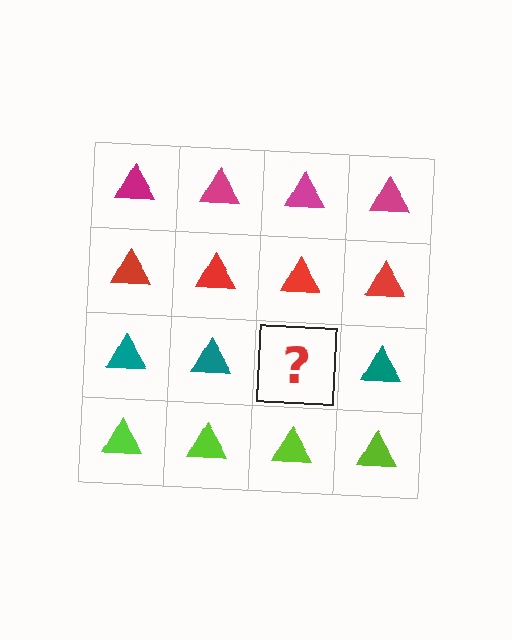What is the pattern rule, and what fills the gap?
The rule is that each row has a consistent color. The gap should be filled with a teal triangle.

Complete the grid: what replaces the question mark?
The question mark should be replaced with a teal triangle.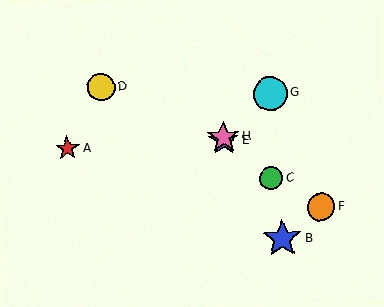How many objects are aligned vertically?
2 objects (E, H) are aligned vertically.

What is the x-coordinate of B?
Object B is at x≈282.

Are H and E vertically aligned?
Yes, both are at x≈223.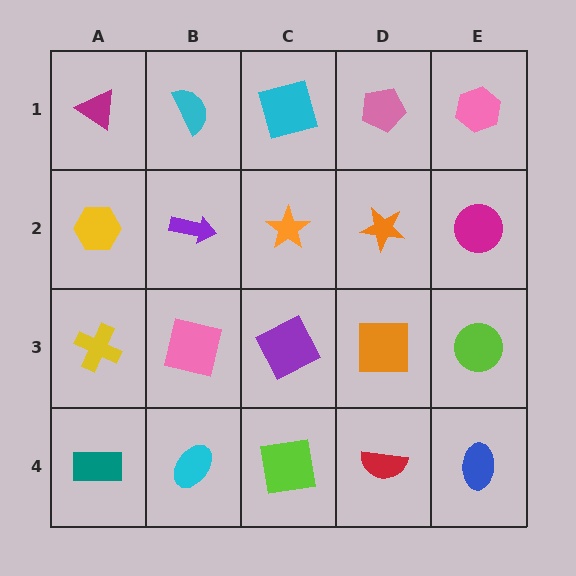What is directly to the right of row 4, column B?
A lime square.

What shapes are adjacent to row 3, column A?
A yellow hexagon (row 2, column A), a teal rectangle (row 4, column A), a pink square (row 3, column B).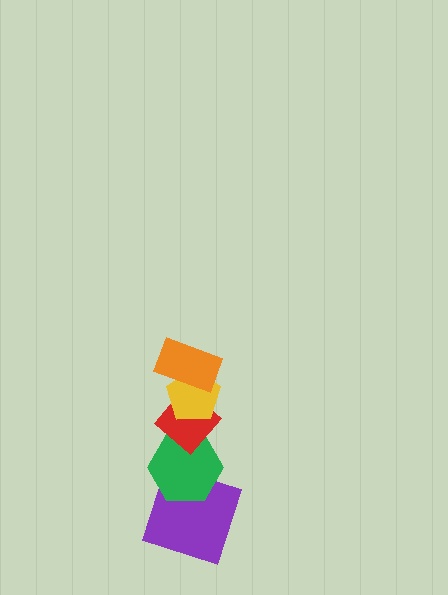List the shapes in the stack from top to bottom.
From top to bottom: the orange rectangle, the yellow pentagon, the red diamond, the green hexagon, the purple square.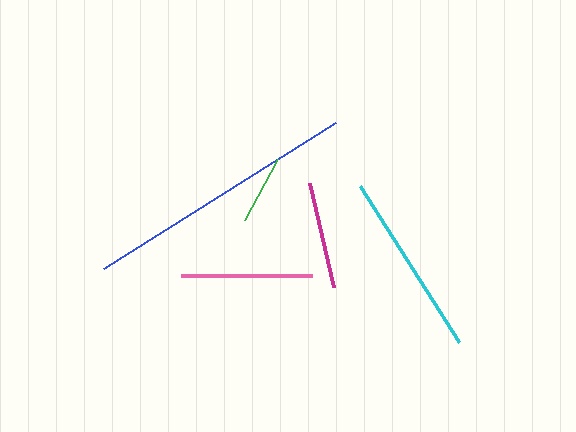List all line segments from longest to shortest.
From longest to shortest: blue, cyan, pink, magenta, green.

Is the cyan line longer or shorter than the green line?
The cyan line is longer than the green line.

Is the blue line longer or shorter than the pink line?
The blue line is longer than the pink line.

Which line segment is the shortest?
The green line is the shortest at approximately 70 pixels.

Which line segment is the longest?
The blue line is the longest at approximately 275 pixels.